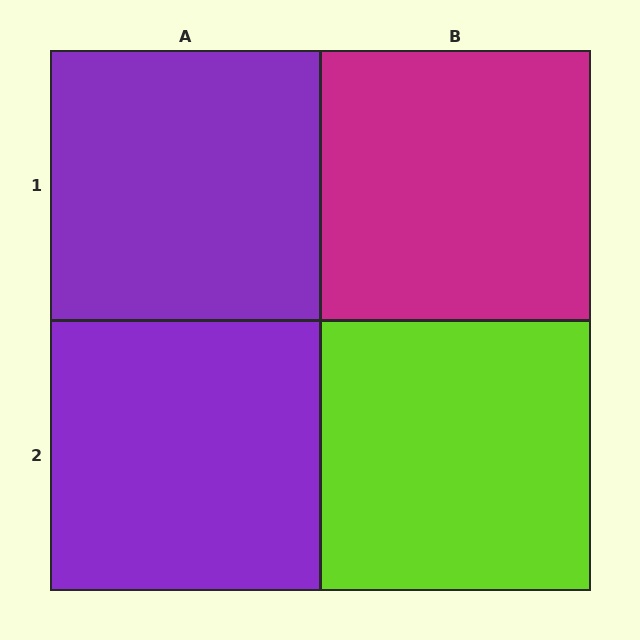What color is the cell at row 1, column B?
Magenta.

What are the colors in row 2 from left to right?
Purple, lime.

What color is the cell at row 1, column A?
Purple.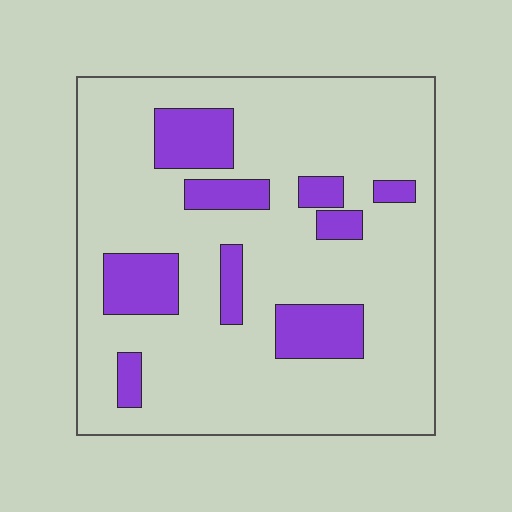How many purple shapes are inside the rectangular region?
9.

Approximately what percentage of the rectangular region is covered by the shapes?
Approximately 20%.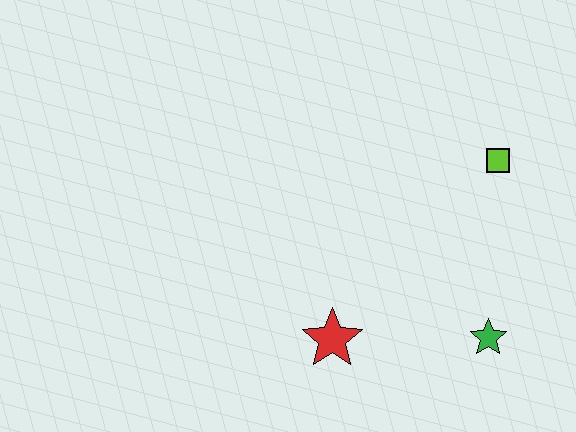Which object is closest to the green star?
The red star is closest to the green star.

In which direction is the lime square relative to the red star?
The lime square is above the red star.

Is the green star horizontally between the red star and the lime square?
Yes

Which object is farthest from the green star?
The lime square is farthest from the green star.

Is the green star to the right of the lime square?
No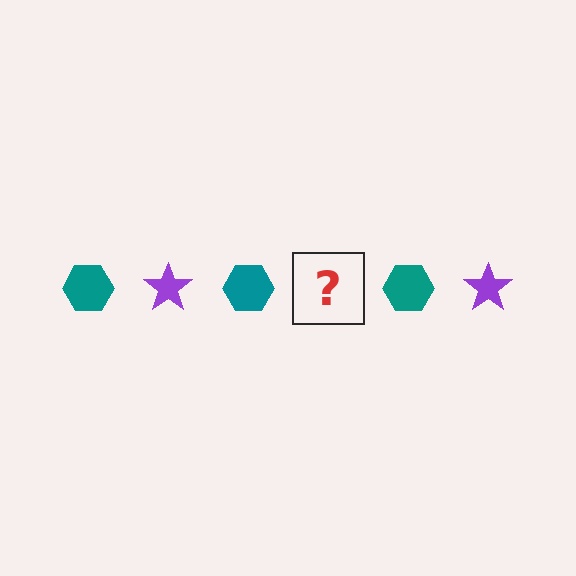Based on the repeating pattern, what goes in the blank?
The blank should be a purple star.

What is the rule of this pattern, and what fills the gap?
The rule is that the pattern alternates between teal hexagon and purple star. The gap should be filled with a purple star.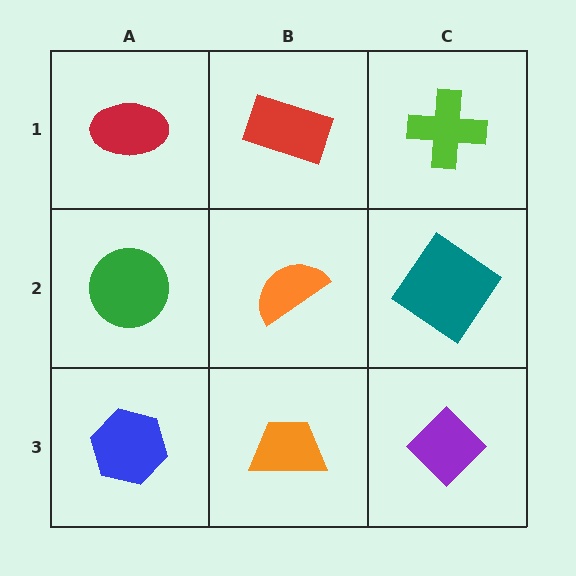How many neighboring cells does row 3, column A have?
2.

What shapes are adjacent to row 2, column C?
A lime cross (row 1, column C), a purple diamond (row 3, column C), an orange semicircle (row 2, column B).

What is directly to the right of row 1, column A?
A red rectangle.